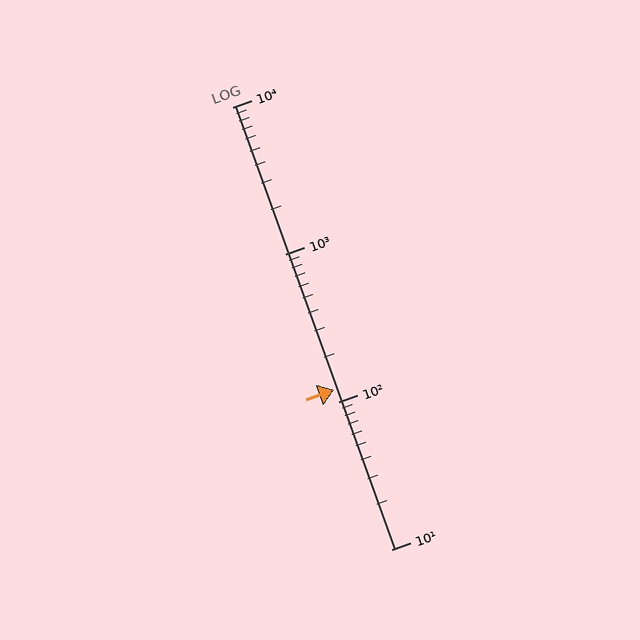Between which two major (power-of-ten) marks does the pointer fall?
The pointer is between 100 and 1000.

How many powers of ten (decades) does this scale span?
The scale spans 3 decades, from 10 to 10000.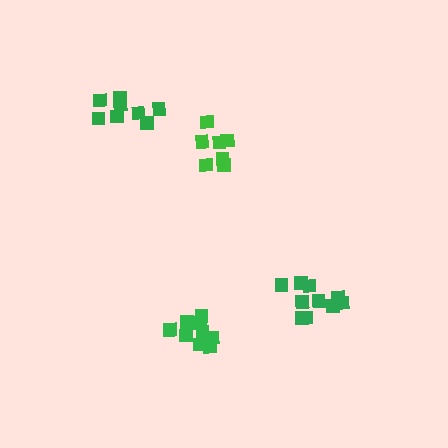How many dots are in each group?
Group 1: 7 dots, Group 2: 8 dots, Group 3: 10 dots, Group 4: 10 dots (35 total).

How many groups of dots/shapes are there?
There are 4 groups.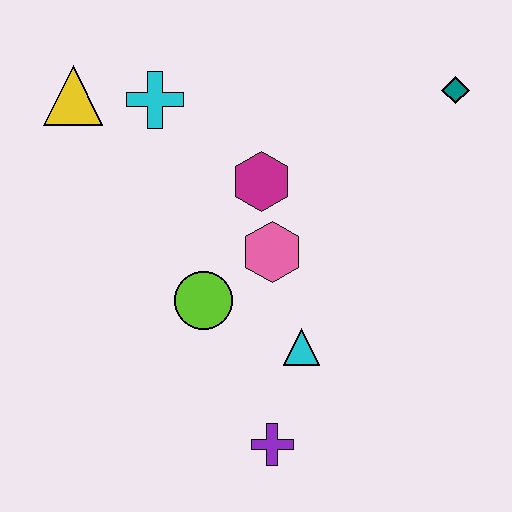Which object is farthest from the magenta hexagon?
The purple cross is farthest from the magenta hexagon.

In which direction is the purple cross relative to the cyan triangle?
The purple cross is below the cyan triangle.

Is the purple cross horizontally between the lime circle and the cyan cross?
No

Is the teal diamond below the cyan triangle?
No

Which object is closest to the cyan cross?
The yellow triangle is closest to the cyan cross.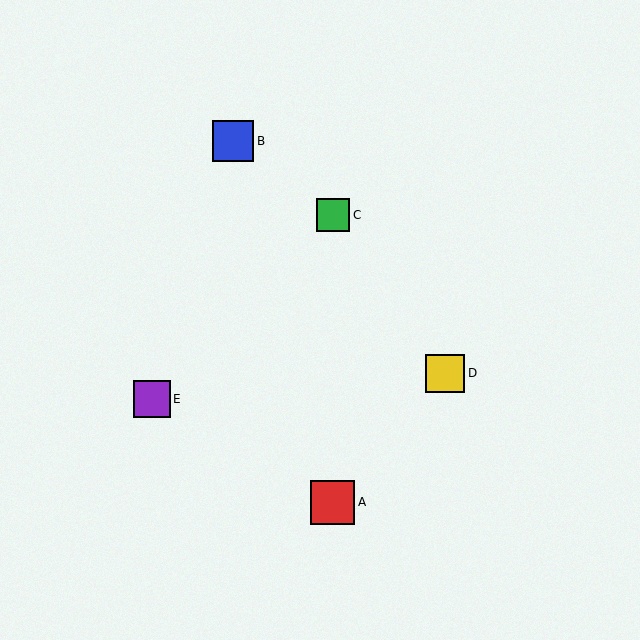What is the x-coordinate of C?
Object C is at x≈333.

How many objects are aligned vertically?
2 objects (A, C) are aligned vertically.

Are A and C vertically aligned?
Yes, both are at x≈333.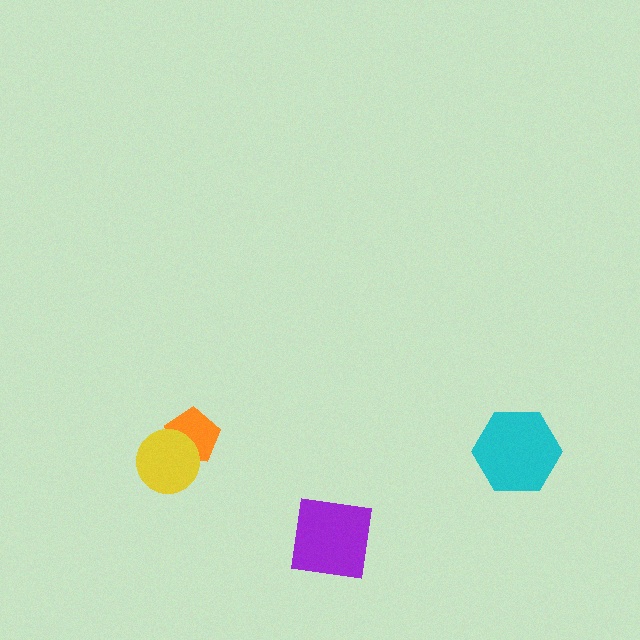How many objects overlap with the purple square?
0 objects overlap with the purple square.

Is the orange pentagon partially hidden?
Yes, it is partially covered by another shape.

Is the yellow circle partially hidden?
No, no other shape covers it.